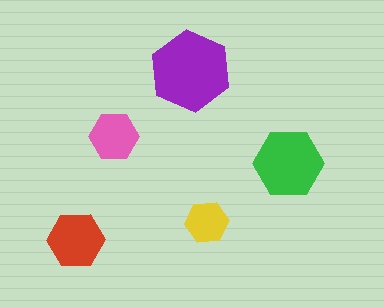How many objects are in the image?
There are 5 objects in the image.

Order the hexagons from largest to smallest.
the purple one, the green one, the red one, the pink one, the yellow one.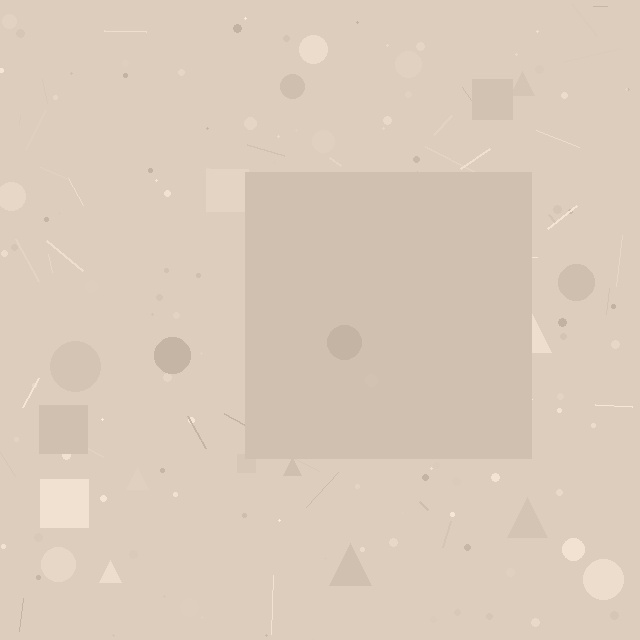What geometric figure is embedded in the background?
A square is embedded in the background.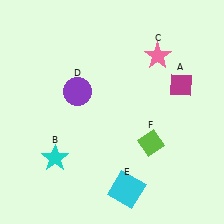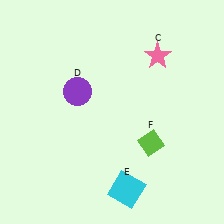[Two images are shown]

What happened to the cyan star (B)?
The cyan star (B) was removed in Image 2. It was in the bottom-left area of Image 1.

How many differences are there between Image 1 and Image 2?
There are 2 differences between the two images.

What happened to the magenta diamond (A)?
The magenta diamond (A) was removed in Image 2. It was in the top-right area of Image 1.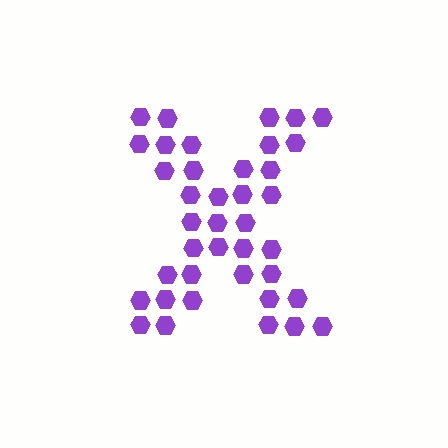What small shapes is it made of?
It is made of small hexagons.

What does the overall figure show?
The overall figure shows the letter X.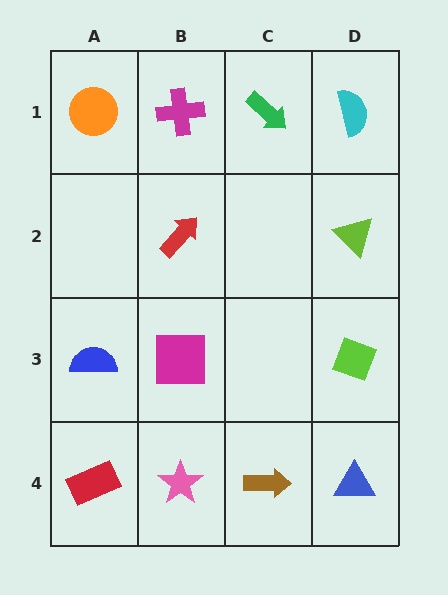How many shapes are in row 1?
4 shapes.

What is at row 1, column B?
A magenta cross.